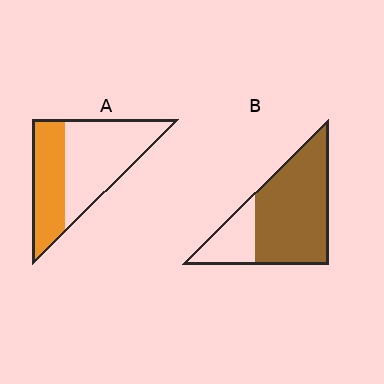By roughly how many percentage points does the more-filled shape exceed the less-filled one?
By roughly 35 percentage points (B over A).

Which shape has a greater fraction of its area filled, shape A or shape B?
Shape B.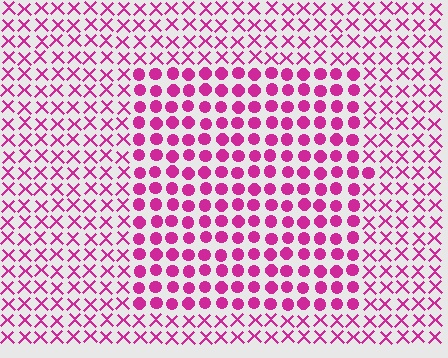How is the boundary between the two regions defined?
The boundary is defined by a change in element shape: circles inside vs. X marks outside. All elements share the same color and spacing.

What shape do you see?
I see a rectangle.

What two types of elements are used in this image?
The image uses circles inside the rectangle region and X marks outside it.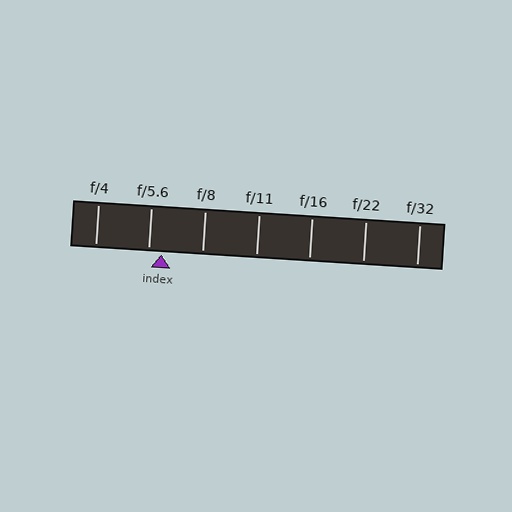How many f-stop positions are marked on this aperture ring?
There are 7 f-stop positions marked.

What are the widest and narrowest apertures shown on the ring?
The widest aperture shown is f/4 and the narrowest is f/32.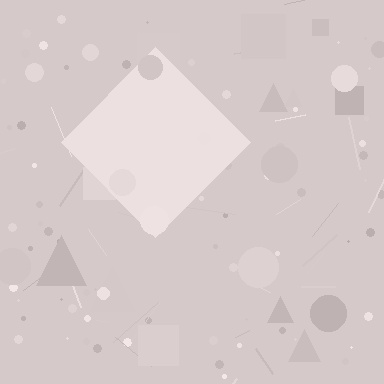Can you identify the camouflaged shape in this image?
The camouflaged shape is a diamond.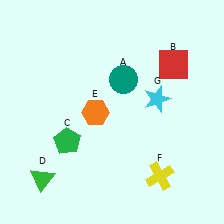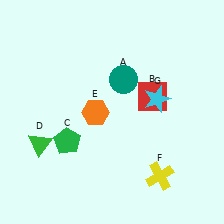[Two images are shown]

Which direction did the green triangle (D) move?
The green triangle (D) moved up.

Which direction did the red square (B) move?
The red square (B) moved down.